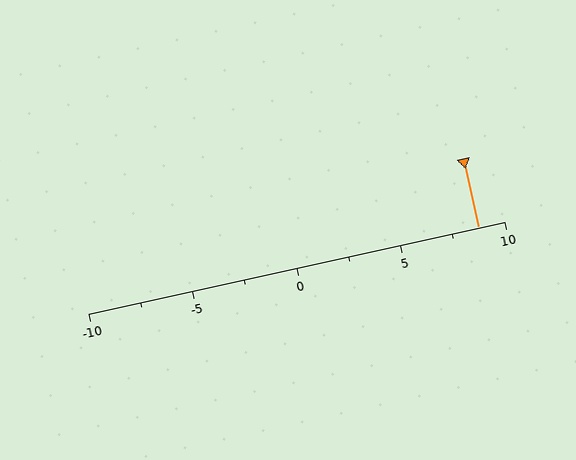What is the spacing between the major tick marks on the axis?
The major ticks are spaced 5 apart.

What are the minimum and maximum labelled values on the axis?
The axis runs from -10 to 10.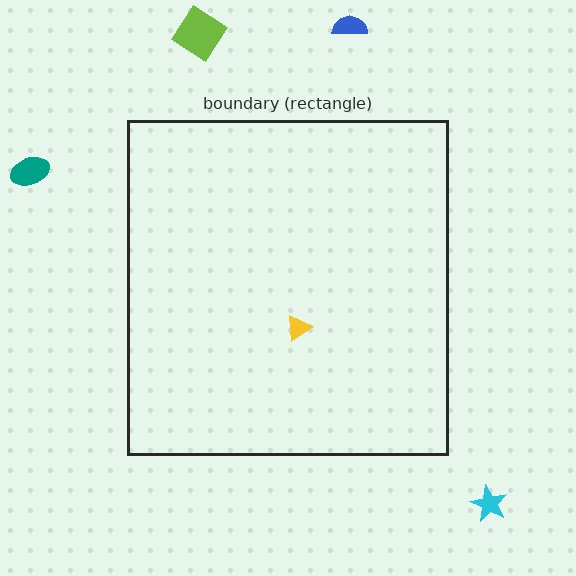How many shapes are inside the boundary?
1 inside, 4 outside.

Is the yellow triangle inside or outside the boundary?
Inside.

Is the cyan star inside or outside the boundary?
Outside.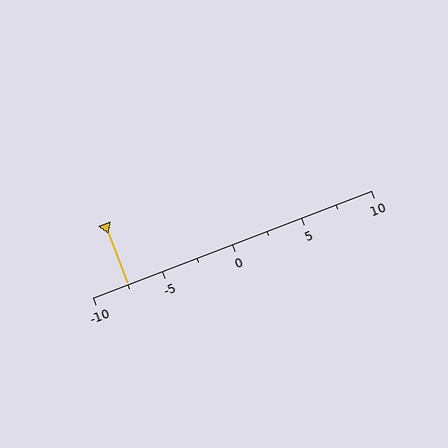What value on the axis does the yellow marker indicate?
The marker indicates approximately -7.5.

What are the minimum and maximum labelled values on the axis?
The axis runs from -10 to 10.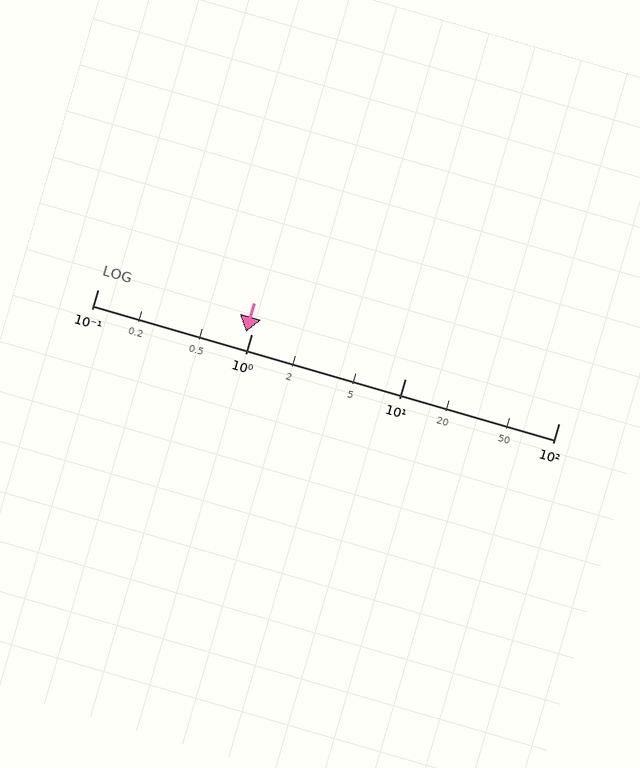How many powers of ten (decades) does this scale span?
The scale spans 3 decades, from 0.1 to 100.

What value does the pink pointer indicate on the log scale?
The pointer indicates approximately 0.93.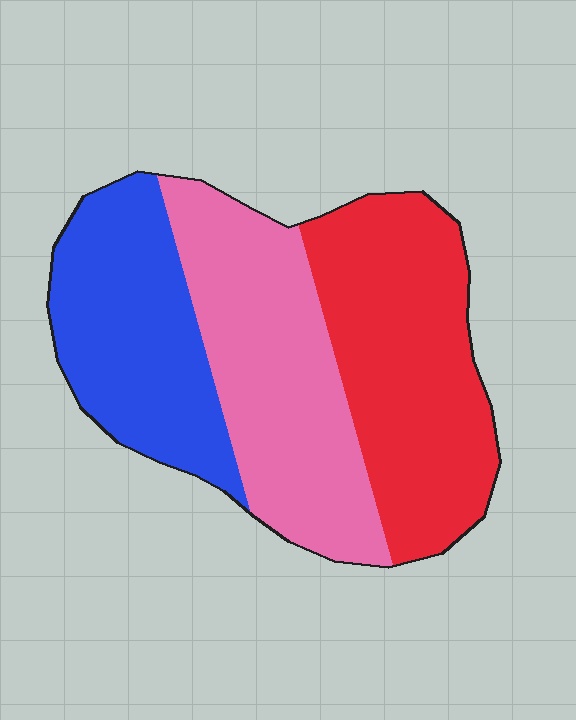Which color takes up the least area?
Blue, at roughly 30%.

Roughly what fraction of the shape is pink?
Pink takes up about one third (1/3) of the shape.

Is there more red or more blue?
Red.